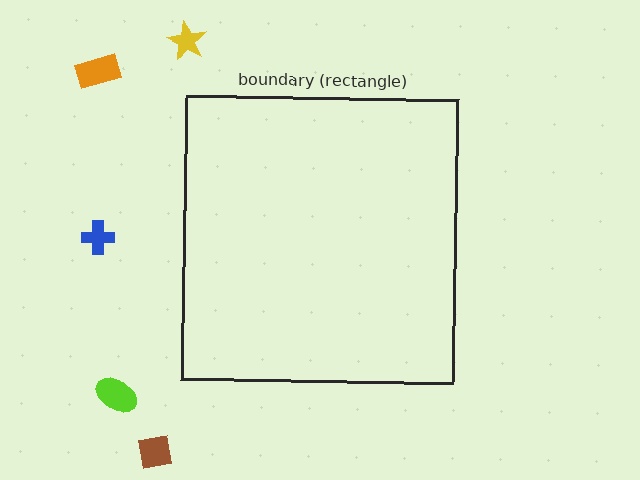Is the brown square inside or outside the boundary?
Outside.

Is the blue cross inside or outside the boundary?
Outside.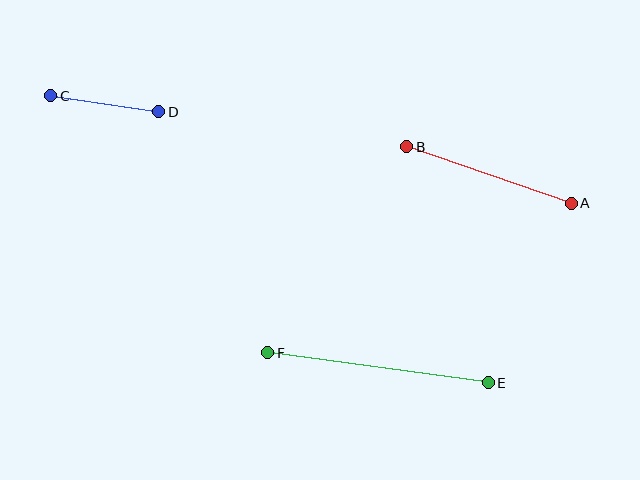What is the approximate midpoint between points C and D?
The midpoint is at approximately (105, 104) pixels.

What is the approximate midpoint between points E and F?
The midpoint is at approximately (378, 368) pixels.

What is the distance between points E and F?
The distance is approximately 223 pixels.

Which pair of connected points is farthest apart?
Points E and F are farthest apart.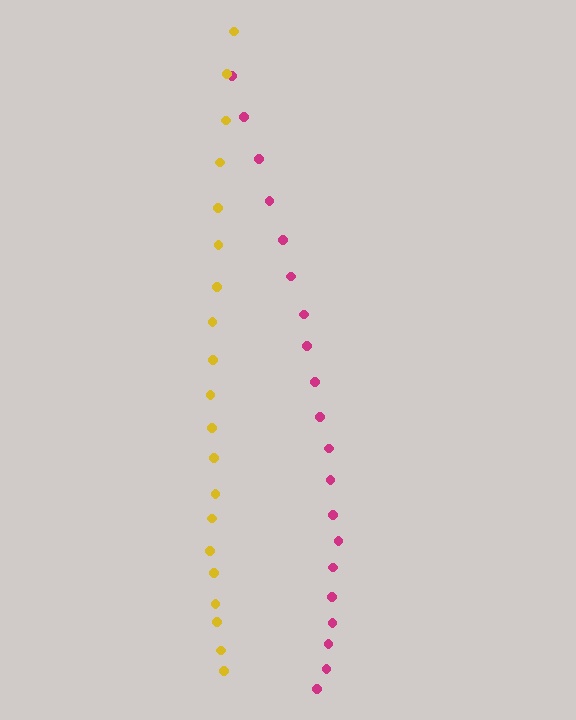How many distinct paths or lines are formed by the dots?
There are 2 distinct paths.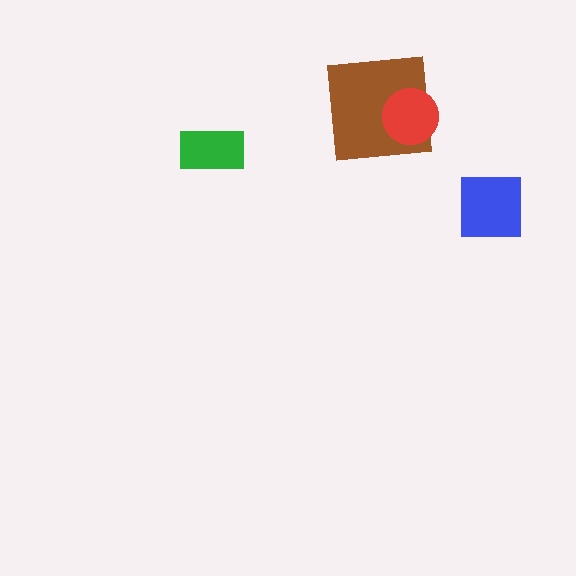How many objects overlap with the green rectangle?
0 objects overlap with the green rectangle.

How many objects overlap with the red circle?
1 object overlaps with the red circle.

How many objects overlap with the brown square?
1 object overlaps with the brown square.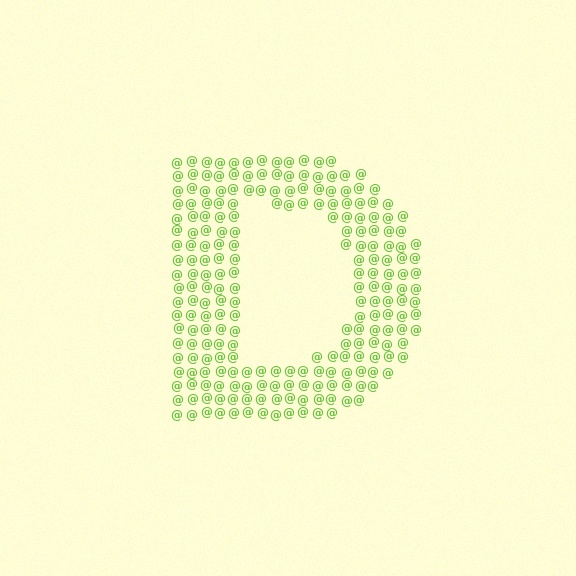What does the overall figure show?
The overall figure shows the letter D.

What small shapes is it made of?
It is made of small at signs.